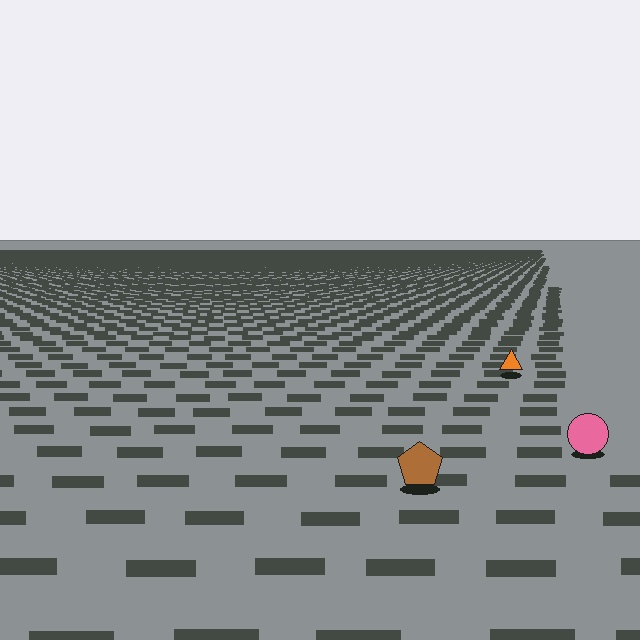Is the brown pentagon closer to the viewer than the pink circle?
Yes. The brown pentagon is closer — you can tell from the texture gradient: the ground texture is coarser near it.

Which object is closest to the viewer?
The brown pentagon is closest. The texture marks near it are larger and more spread out.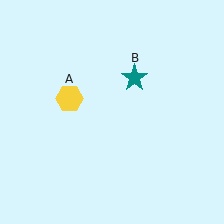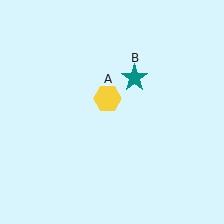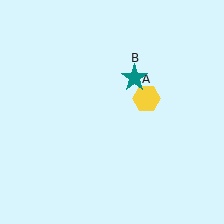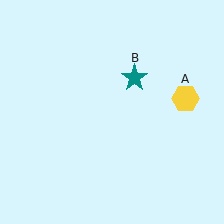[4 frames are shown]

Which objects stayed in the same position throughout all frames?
Teal star (object B) remained stationary.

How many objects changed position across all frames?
1 object changed position: yellow hexagon (object A).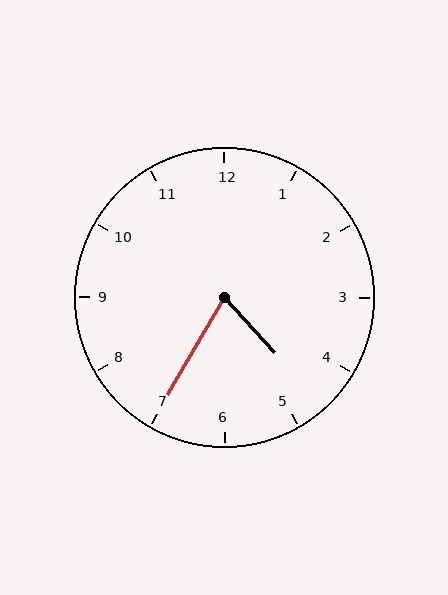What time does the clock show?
4:35.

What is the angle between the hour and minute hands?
Approximately 72 degrees.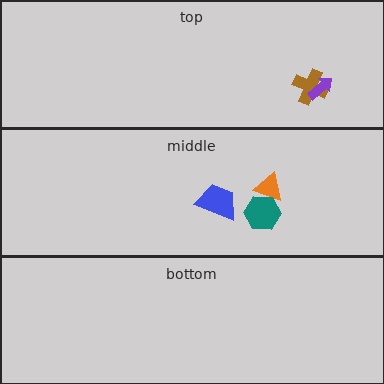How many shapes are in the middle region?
3.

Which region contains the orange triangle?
The middle region.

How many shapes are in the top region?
2.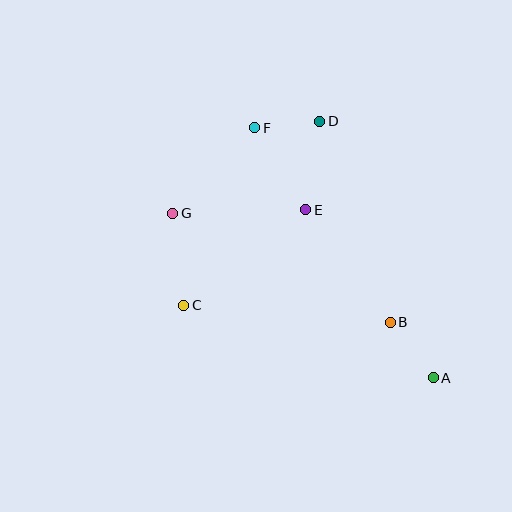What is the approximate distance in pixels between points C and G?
The distance between C and G is approximately 92 pixels.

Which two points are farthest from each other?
Points A and G are farthest from each other.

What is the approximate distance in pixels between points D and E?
The distance between D and E is approximately 89 pixels.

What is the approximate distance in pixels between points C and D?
The distance between C and D is approximately 229 pixels.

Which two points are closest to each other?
Points D and F are closest to each other.